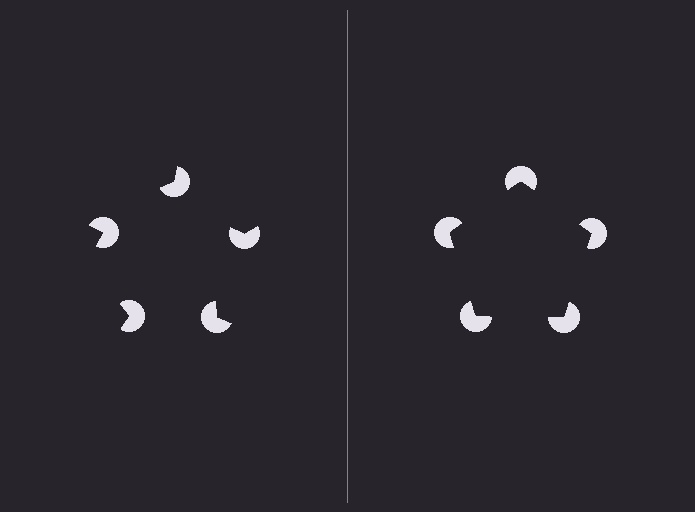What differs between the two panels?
The pac-man discs are positioned identically on both sides; only the wedge orientations differ. On the right they align to a pentagon; on the left they are misaligned.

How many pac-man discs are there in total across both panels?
10 — 5 on each side.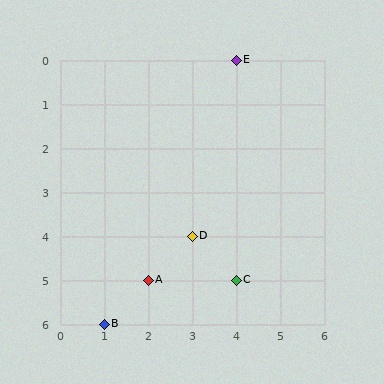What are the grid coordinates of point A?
Point A is at grid coordinates (2, 5).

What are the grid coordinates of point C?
Point C is at grid coordinates (4, 5).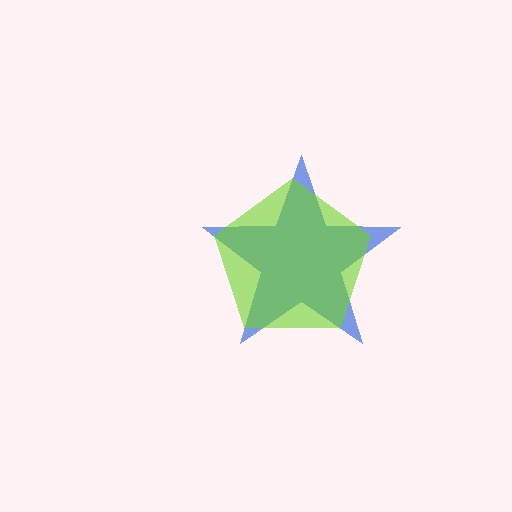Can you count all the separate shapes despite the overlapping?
Yes, there are 2 separate shapes.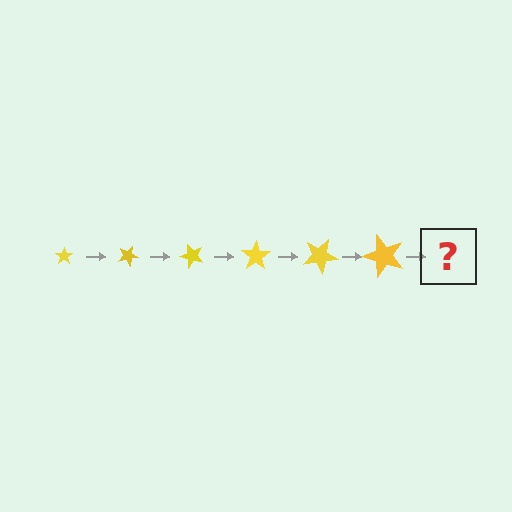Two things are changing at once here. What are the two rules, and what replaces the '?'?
The two rules are that the star grows larger each step and it rotates 25 degrees each step. The '?' should be a star, larger than the previous one and rotated 150 degrees from the start.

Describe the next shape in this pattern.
It should be a star, larger than the previous one and rotated 150 degrees from the start.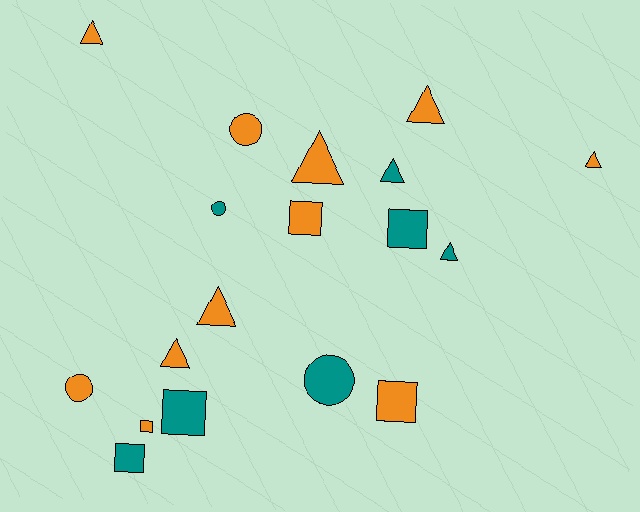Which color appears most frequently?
Orange, with 11 objects.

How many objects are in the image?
There are 18 objects.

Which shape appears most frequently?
Triangle, with 8 objects.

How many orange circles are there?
There are 2 orange circles.